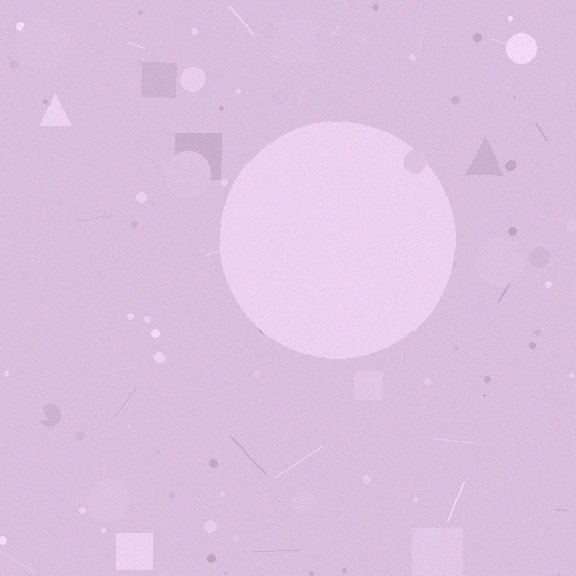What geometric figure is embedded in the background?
A circle is embedded in the background.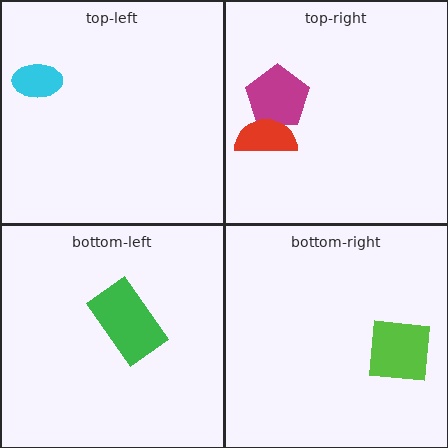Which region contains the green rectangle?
The bottom-left region.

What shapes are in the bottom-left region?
The green rectangle.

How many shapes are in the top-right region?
2.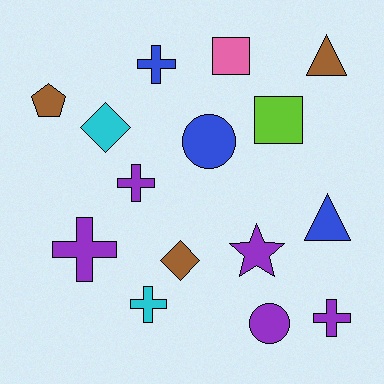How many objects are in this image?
There are 15 objects.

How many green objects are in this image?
There are no green objects.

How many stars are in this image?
There is 1 star.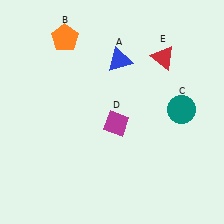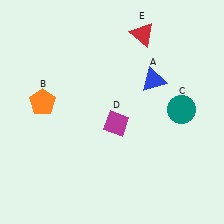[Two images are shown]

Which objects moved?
The objects that moved are: the blue triangle (A), the orange pentagon (B), the red triangle (E).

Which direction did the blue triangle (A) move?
The blue triangle (A) moved right.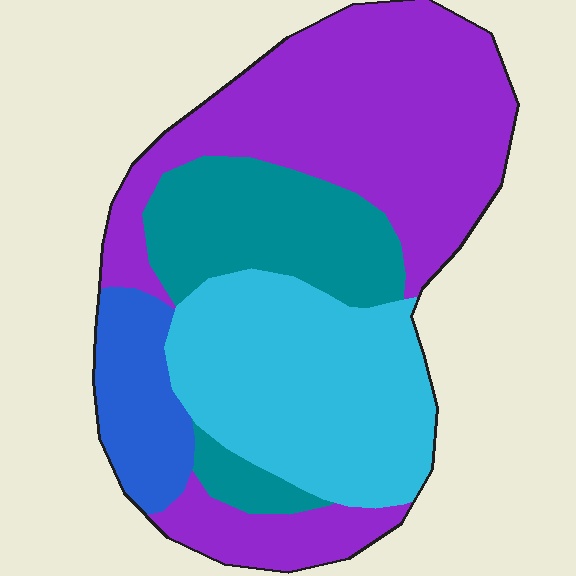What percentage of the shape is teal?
Teal covers 20% of the shape.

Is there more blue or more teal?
Teal.